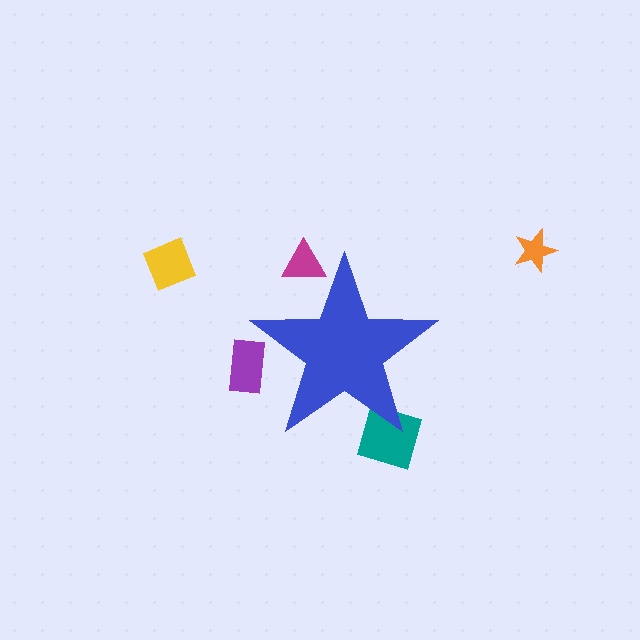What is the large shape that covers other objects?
A blue star.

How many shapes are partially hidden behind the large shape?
3 shapes are partially hidden.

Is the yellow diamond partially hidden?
No, the yellow diamond is fully visible.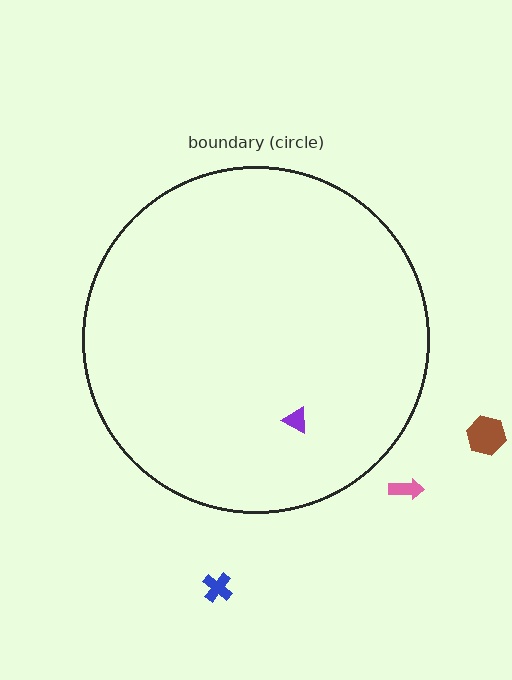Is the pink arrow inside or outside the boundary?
Outside.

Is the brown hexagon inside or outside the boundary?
Outside.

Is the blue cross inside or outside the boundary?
Outside.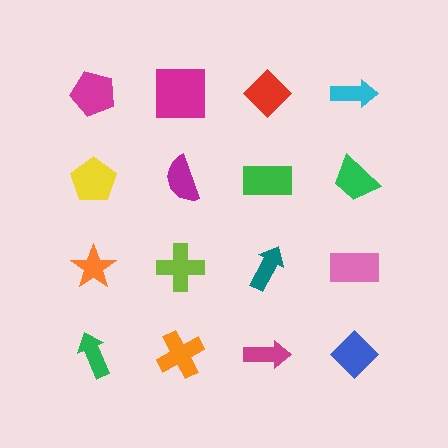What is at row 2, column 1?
A yellow pentagon.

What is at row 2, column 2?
A magenta semicircle.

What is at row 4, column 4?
A blue diamond.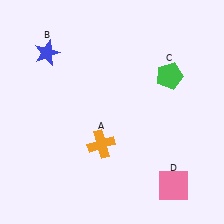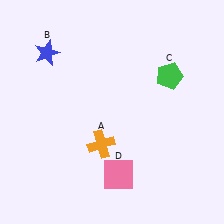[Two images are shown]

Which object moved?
The pink square (D) moved left.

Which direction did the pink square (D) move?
The pink square (D) moved left.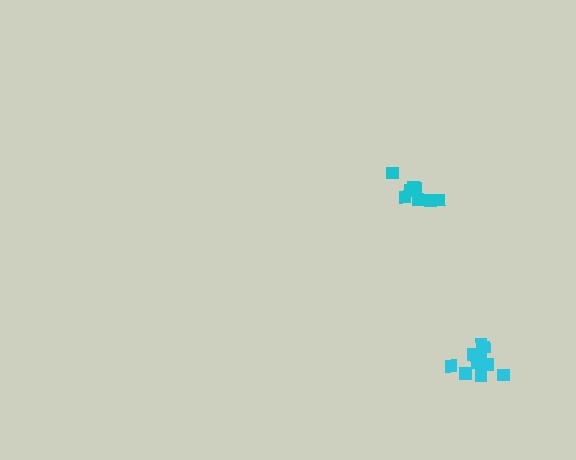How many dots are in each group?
Group 1: 8 dots, Group 2: 12 dots (20 total).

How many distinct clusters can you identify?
There are 2 distinct clusters.